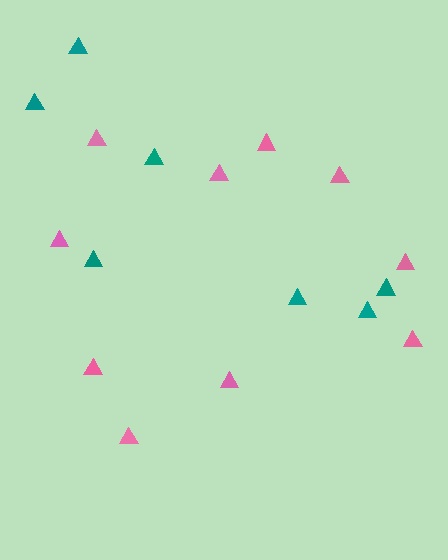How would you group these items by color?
There are 2 groups: one group of pink triangles (10) and one group of teal triangles (7).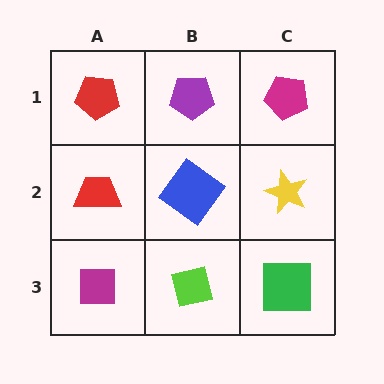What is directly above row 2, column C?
A magenta pentagon.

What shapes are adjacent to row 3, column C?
A yellow star (row 2, column C), a lime square (row 3, column B).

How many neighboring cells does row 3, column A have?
2.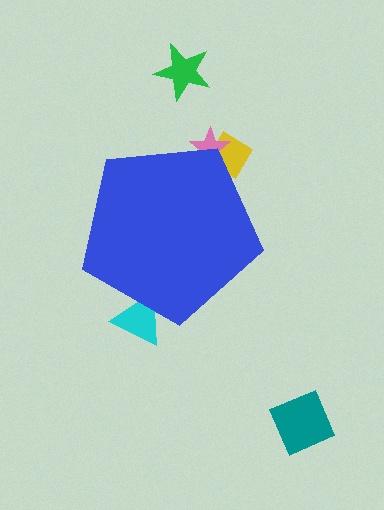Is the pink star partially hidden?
Yes, the pink star is partially hidden behind the blue pentagon.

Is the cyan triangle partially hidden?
Yes, the cyan triangle is partially hidden behind the blue pentagon.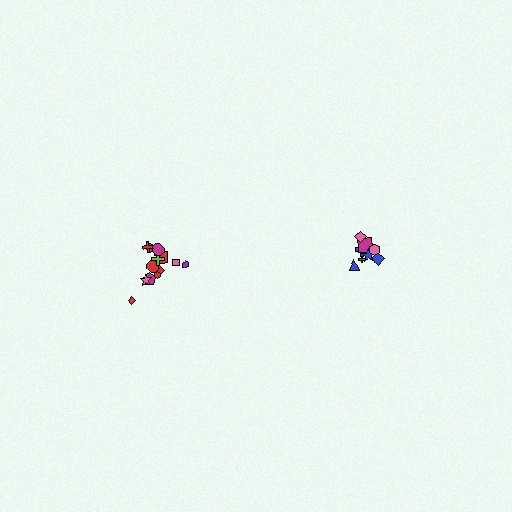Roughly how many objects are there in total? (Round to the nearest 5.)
Roughly 25 objects in total.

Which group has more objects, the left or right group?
The left group.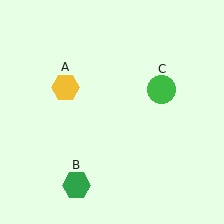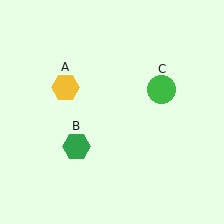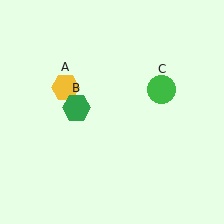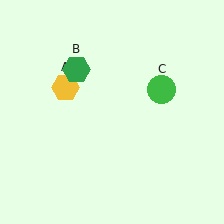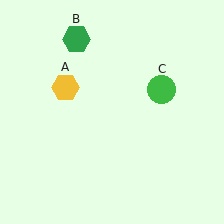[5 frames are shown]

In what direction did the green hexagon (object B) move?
The green hexagon (object B) moved up.